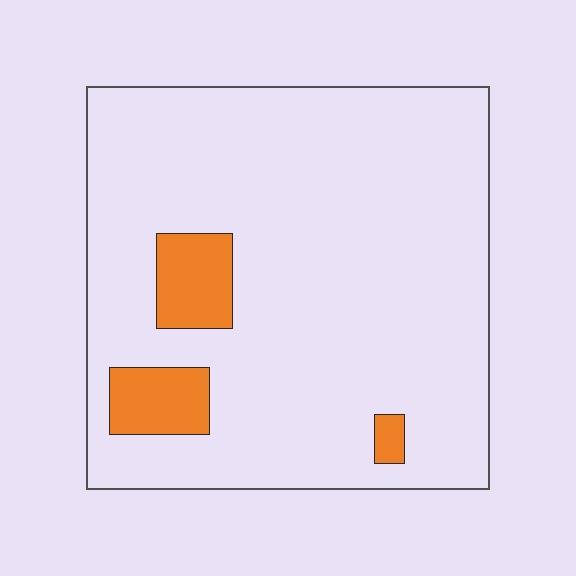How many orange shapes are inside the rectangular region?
3.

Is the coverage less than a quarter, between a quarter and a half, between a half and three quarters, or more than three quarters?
Less than a quarter.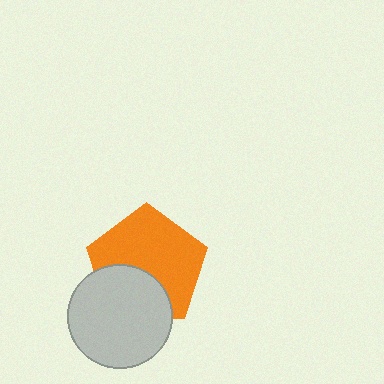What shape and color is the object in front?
The object in front is a light gray circle.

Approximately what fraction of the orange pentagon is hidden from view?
Roughly 34% of the orange pentagon is hidden behind the light gray circle.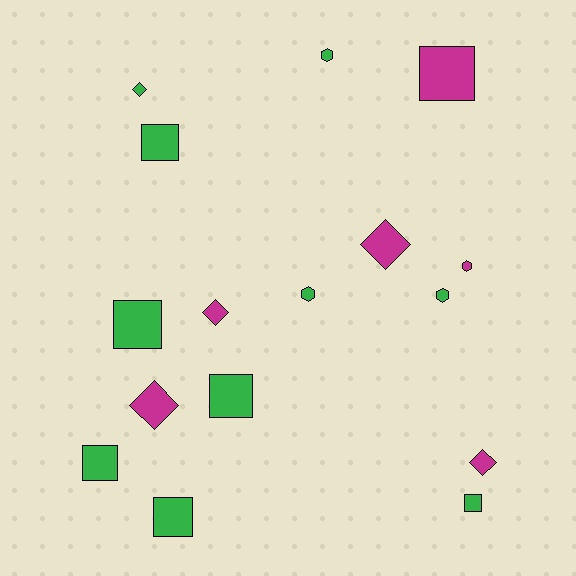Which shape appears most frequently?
Square, with 7 objects.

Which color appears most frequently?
Green, with 10 objects.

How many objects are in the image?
There are 16 objects.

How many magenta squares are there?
There is 1 magenta square.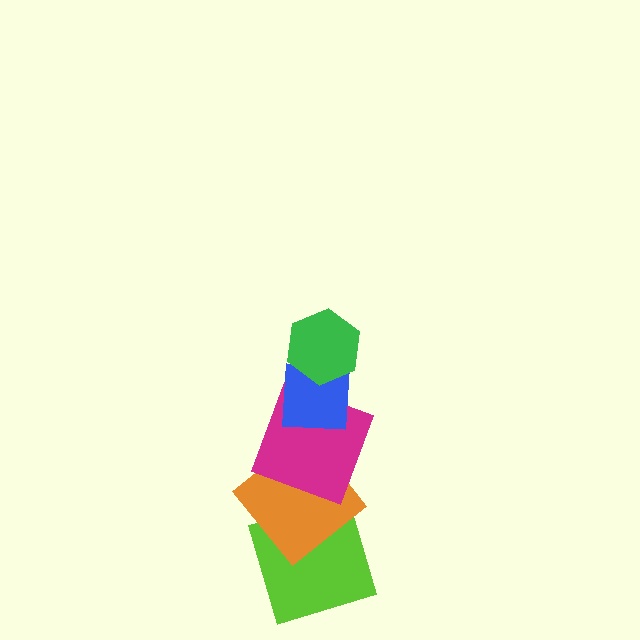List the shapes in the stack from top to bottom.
From top to bottom: the green hexagon, the blue square, the magenta square, the orange diamond, the lime square.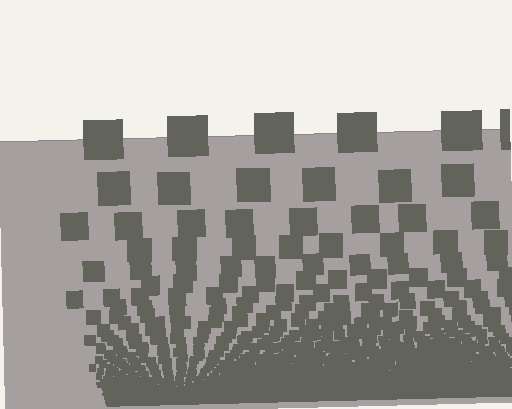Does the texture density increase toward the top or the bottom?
Density increases toward the bottom.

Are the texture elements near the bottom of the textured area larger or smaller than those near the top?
Smaller. The gradient is inverted — elements near the bottom are smaller and denser.